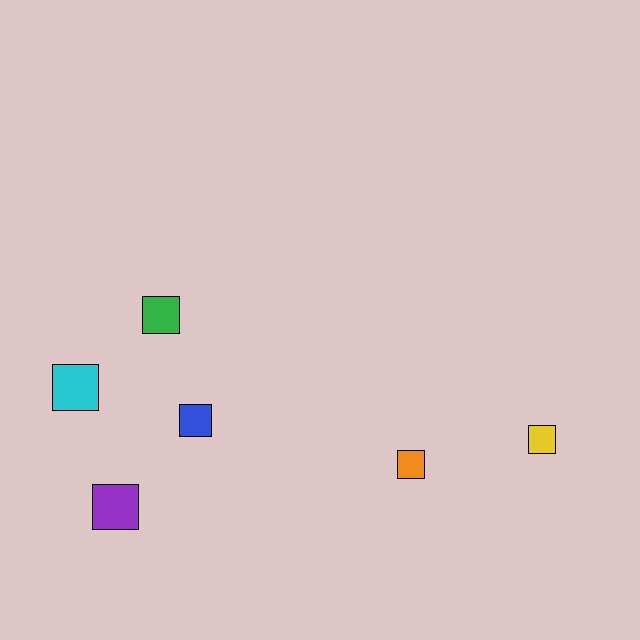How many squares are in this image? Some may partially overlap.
There are 6 squares.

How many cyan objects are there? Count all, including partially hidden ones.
There is 1 cyan object.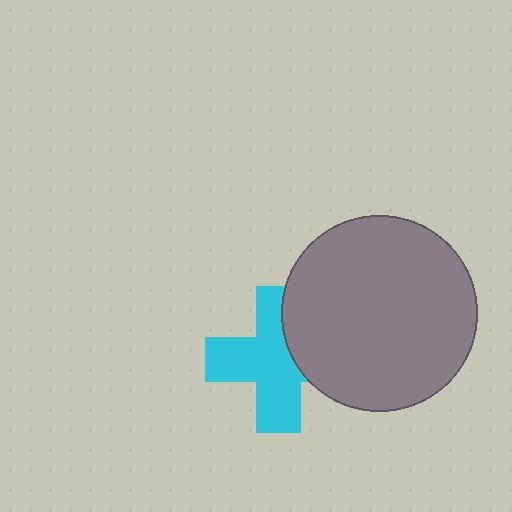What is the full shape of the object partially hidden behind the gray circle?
The partially hidden object is a cyan cross.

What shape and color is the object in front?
The object in front is a gray circle.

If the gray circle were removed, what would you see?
You would see the complete cyan cross.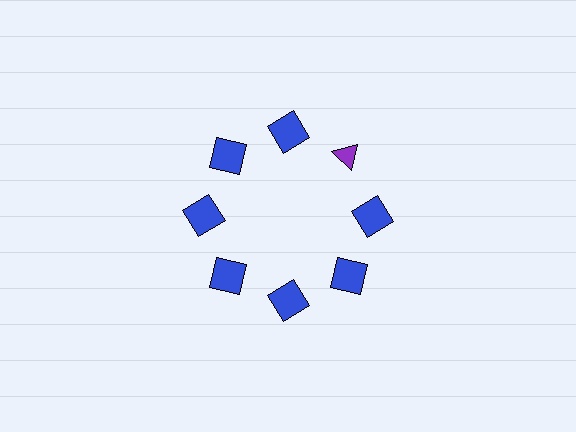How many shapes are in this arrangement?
There are 8 shapes arranged in a ring pattern.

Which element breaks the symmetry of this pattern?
The purple triangle at roughly the 2 o'clock position breaks the symmetry. All other shapes are blue squares.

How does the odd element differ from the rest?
It differs in both color (purple instead of blue) and shape (triangle instead of square).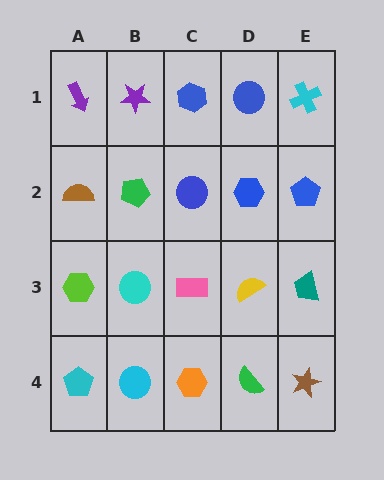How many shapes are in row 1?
5 shapes.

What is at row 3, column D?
A yellow semicircle.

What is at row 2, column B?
A green pentagon.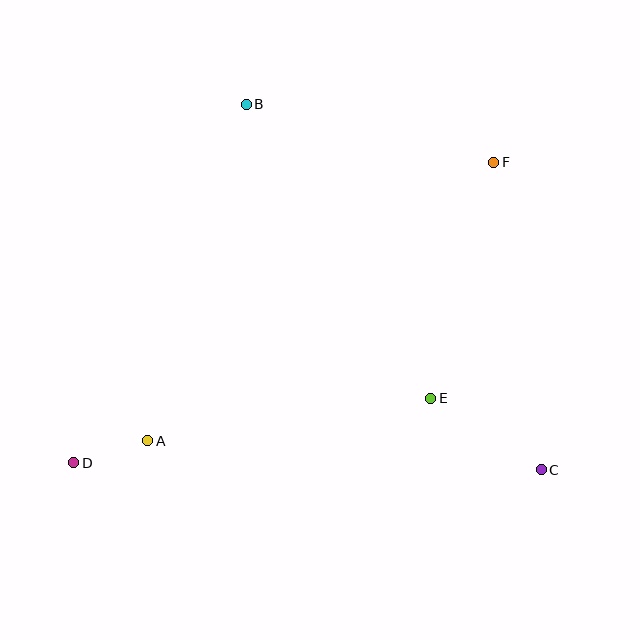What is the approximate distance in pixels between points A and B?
The distance between A and B is approximately 351 pixels.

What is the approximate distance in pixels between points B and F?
The distance between B and F is approximately 254 pixels.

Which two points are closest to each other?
Points A and D are closest to each other.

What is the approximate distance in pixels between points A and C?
The distance between A and C is approximately 395 pixels.